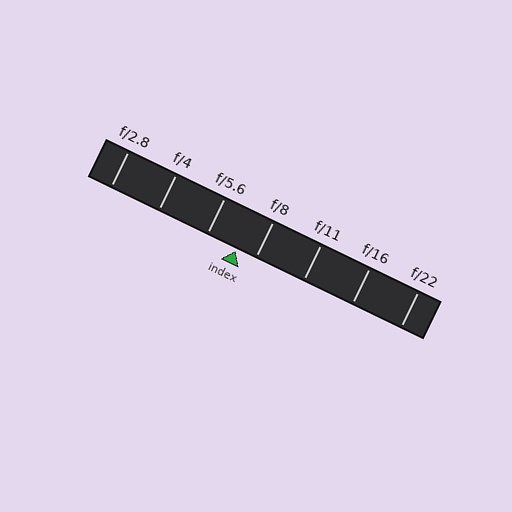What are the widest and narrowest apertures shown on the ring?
The widest aperture shown is f/2.8 and the narrowest is f/22.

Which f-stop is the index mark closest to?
The index mark is closest to f/8.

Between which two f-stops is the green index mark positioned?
The index mark is between f/5.6 and f/8.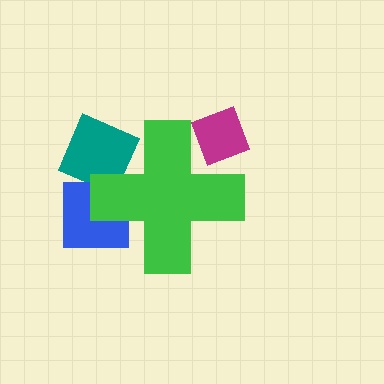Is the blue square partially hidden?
Yes, the blue square is partially hidden behind the green cross.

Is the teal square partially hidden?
Yes, the teal square is partially hidden behind the green cross.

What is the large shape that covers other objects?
A green cross.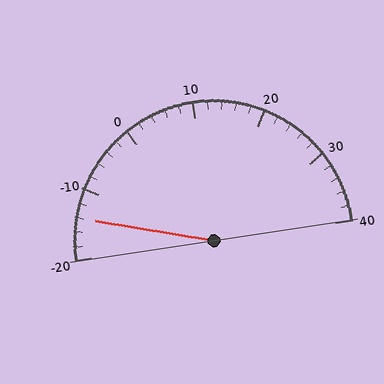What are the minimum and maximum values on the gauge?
The gauge ranges from -20 to 40.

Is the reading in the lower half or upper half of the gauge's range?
The reading is in the lower half of the range (-20 to 40).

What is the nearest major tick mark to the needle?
The nearest major tick mark is -10.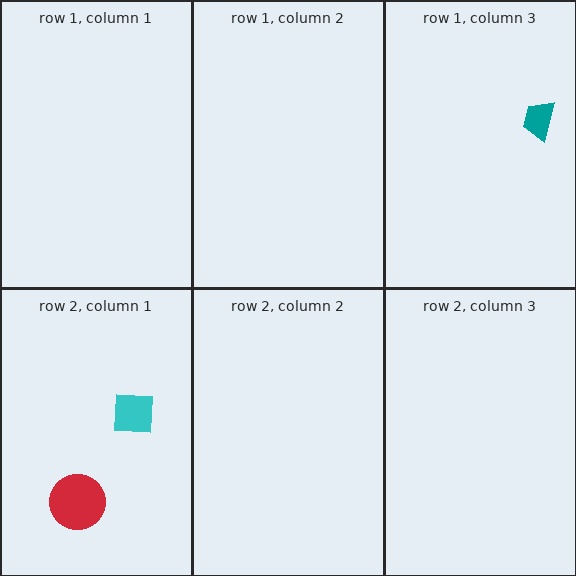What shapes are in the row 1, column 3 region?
The teal trapezoid.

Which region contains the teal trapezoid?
The row 1, column 3 region.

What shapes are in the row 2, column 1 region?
The red circle, the cyan square.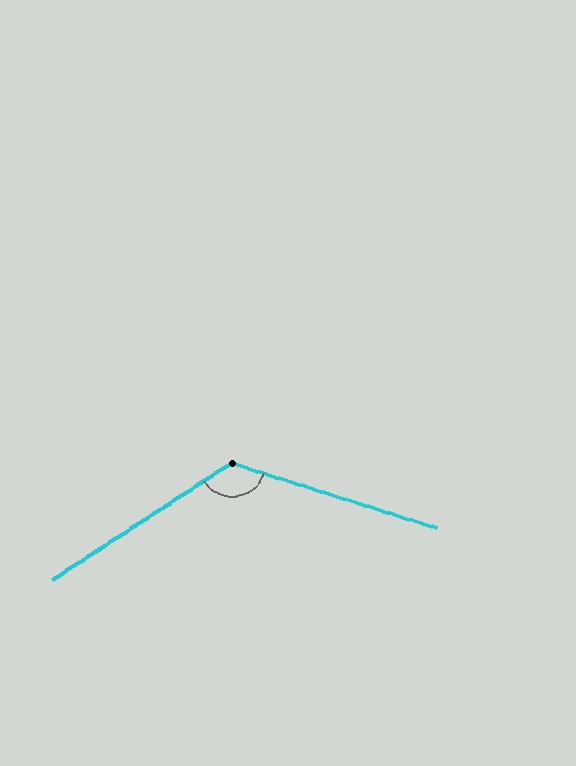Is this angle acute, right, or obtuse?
It is obtuse.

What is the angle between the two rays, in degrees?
Approximately 129 degrees.